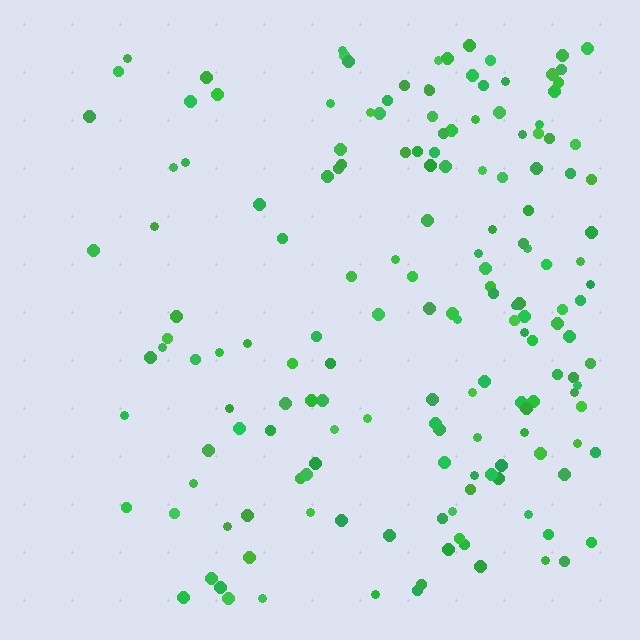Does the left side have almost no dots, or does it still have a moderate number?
Still a moderate number, just noticeably fewer than the right.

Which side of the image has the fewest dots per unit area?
The left.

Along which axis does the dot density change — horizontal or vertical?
Horizontal.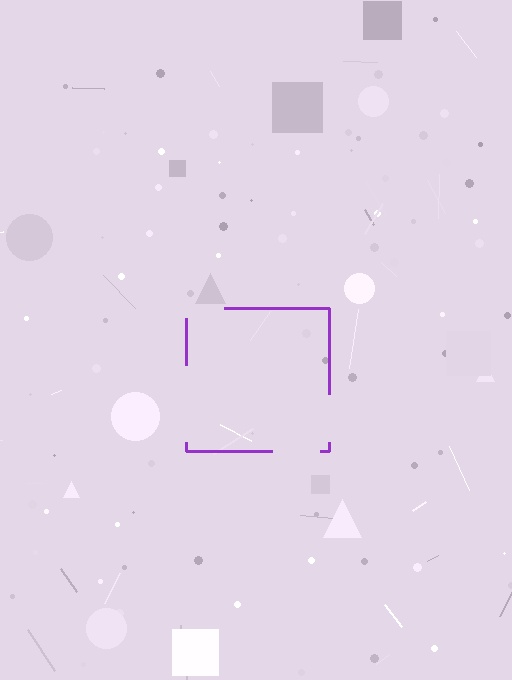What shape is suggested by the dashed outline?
The dashed outline suggests a square.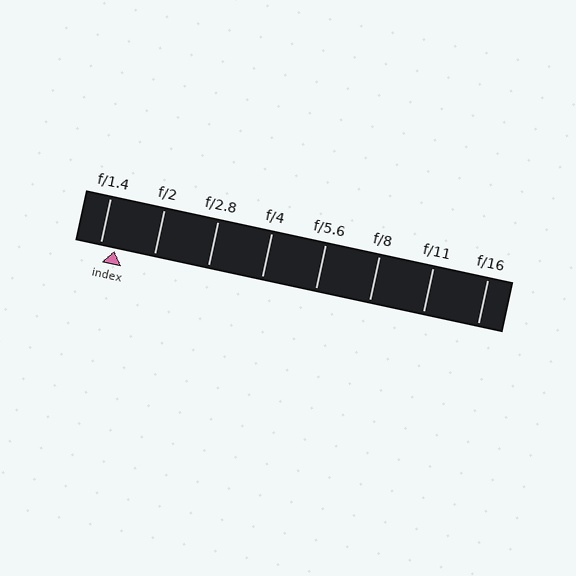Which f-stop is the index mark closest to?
The index mark is closest to f/1.4.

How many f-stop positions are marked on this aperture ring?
There are 8 f-stop positions marked.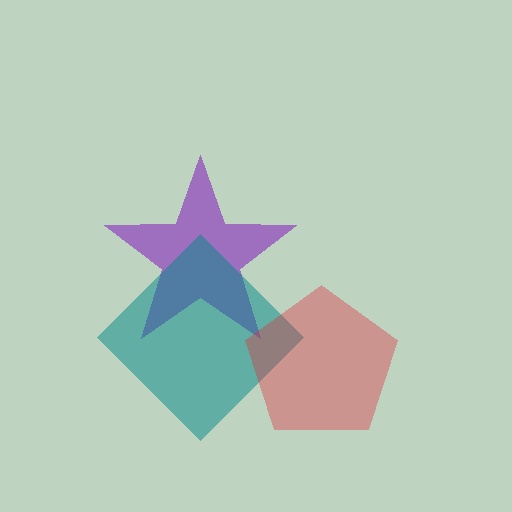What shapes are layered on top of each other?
The layered shapes are: a purple star, a teal diamond, a red pentagon.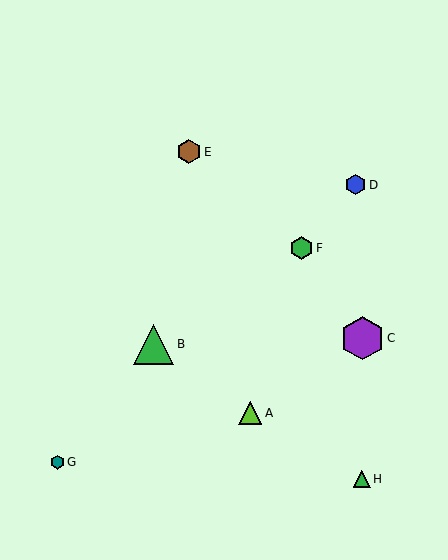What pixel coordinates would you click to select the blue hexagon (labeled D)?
Click at (356, 185) to select the blue hexagon D.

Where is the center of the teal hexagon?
The center of the teal hexagon is at (57, 462).